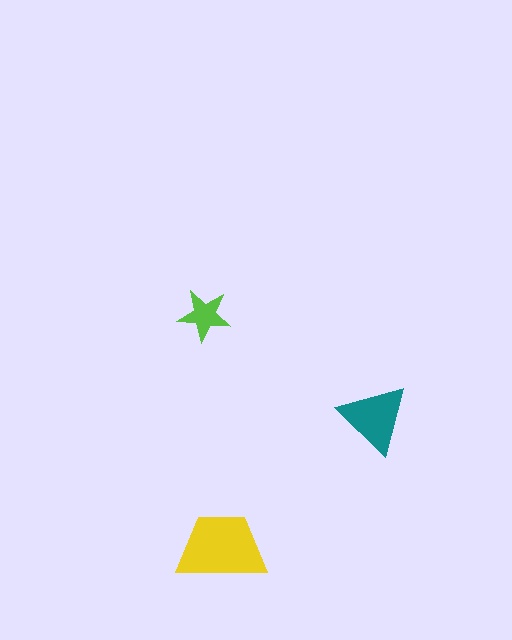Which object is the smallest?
The lime star.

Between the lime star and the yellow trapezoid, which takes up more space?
The yellow trapezoid.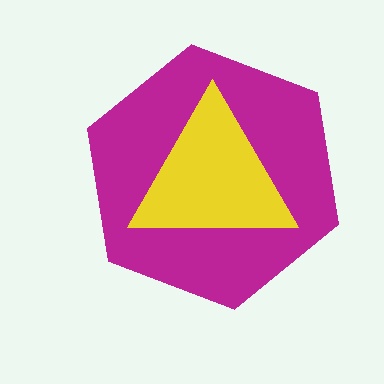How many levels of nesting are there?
2.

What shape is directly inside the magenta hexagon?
The yellow triangle.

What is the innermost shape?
The yellow triangle.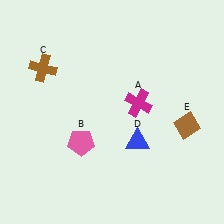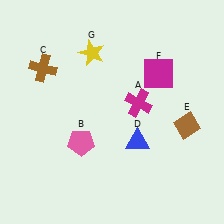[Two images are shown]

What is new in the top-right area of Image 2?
A magenta square (F) was added in the top-right area of Image 2.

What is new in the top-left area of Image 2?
A yellow star (G) was added in the top-left area of Image 2.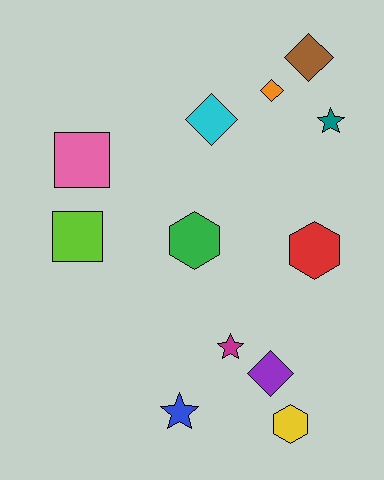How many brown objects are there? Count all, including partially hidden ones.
There is 1 brown object.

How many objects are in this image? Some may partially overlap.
There are 12 objects.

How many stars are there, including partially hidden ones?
There are 3 stars.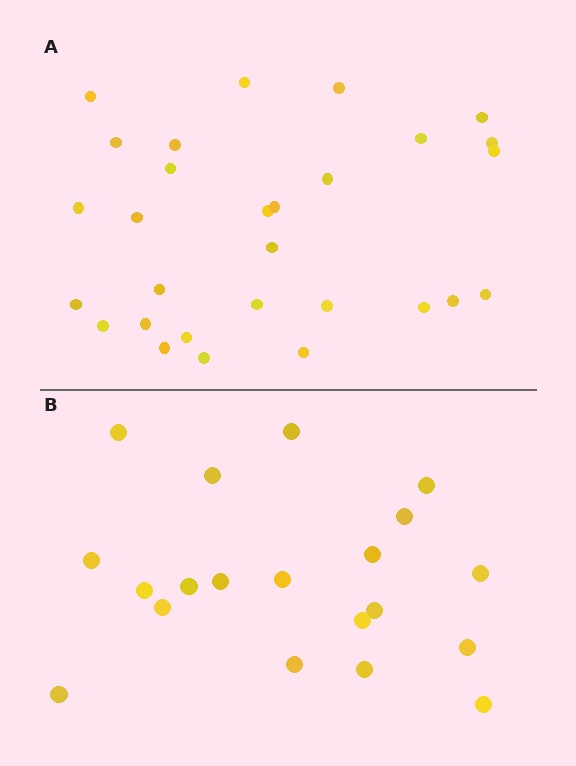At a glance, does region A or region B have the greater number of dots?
Region A (the top region) has more dots.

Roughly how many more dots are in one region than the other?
Region A has roughly 8 or so more dots than region B.